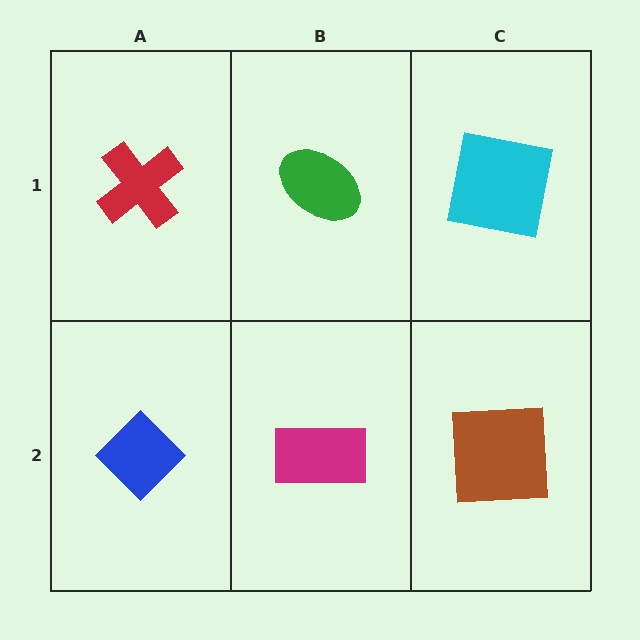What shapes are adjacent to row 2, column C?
A cyan square (row 1, column C), a magenta rectangle (row 2, column B).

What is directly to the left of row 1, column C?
A green ellipse.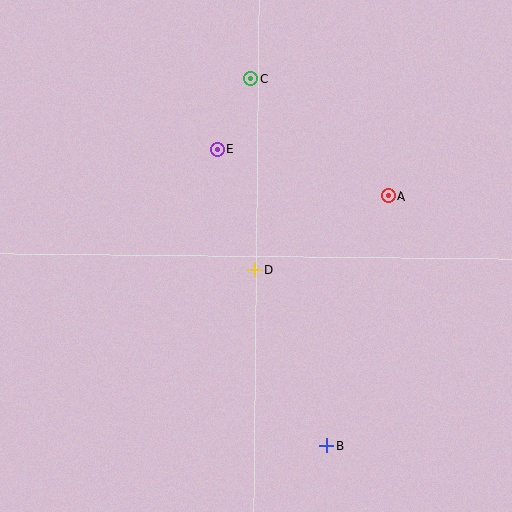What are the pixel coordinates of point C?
Point C is at (250, 79).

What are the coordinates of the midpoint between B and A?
The midpoint between B and A is at (357, 321).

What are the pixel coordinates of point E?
Point E is at (217, 149).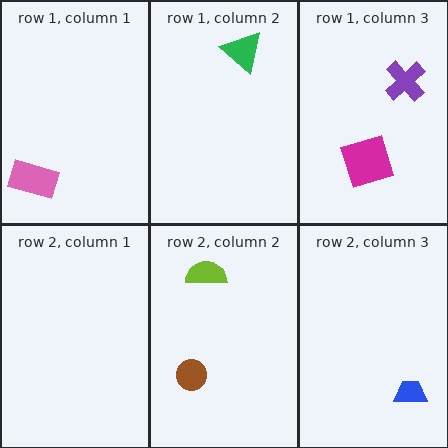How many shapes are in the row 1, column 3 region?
2.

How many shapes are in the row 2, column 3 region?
1.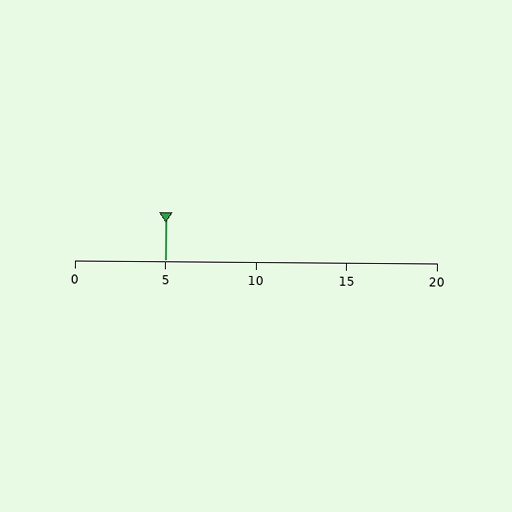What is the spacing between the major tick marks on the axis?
The major ticks are spaced 5 apart.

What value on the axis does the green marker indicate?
The marker indicates approximately 5.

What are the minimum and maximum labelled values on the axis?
The axis runs from 0 to 20.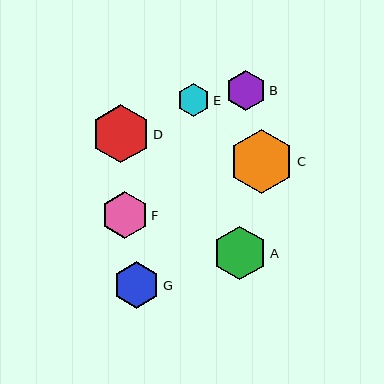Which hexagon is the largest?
Hexagon C is the largest with a size of approximately 64 pixels.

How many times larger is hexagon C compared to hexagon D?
Hexagon C is approximately 1.1 times the size of hexagon D.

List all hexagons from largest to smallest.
From largest to smallest: C, D, A, F, G, B, E.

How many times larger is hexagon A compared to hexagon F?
Hexagon A is approximately 1.1 times the size of hexagon F.